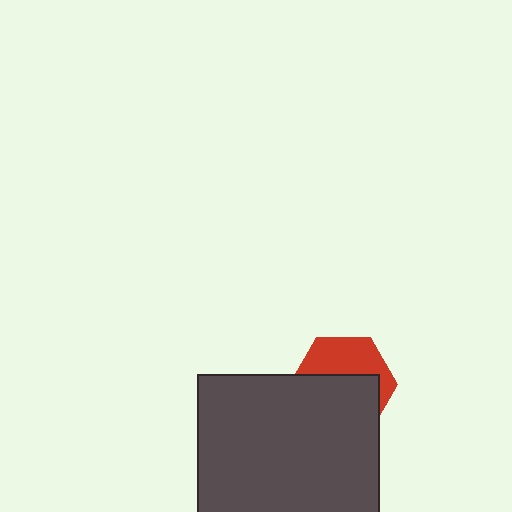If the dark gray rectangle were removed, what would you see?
You would see the complete red hexagon.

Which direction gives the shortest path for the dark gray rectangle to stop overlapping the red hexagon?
Moving down gives the shortest separation.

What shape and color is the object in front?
The object in front is a dark gray rectangle.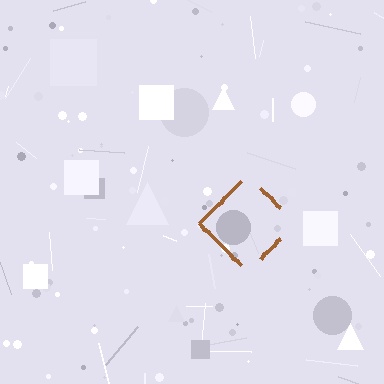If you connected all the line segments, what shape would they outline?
They would outline a diamond.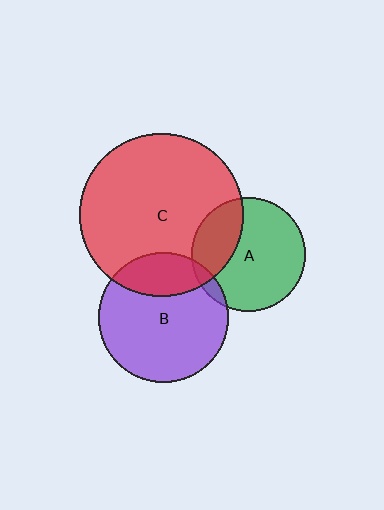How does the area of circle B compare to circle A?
Approximately 1.3 times.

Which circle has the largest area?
Circle C (red).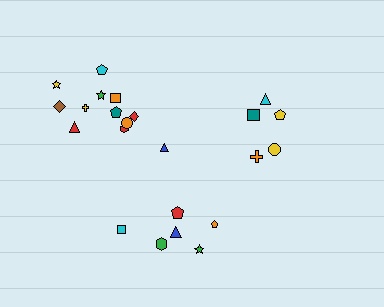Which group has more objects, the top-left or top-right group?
The top-left group.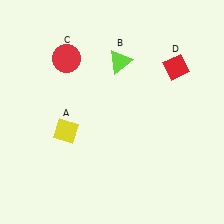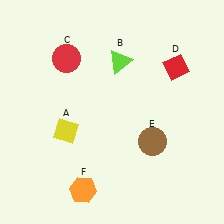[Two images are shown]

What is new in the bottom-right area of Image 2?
A brown circle (E) was added in the bottom-right area of Image 2.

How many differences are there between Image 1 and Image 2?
There are 2 differences between the two images.